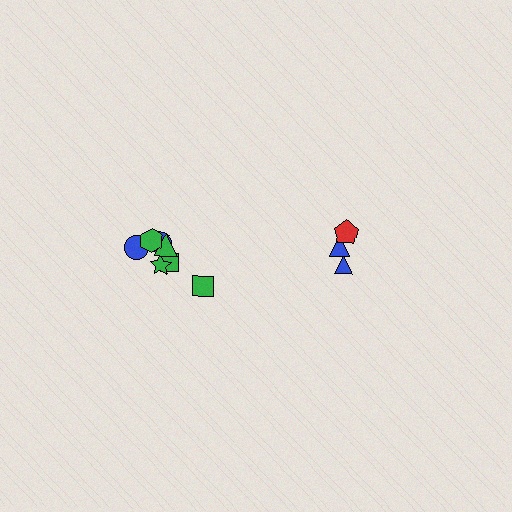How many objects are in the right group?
There are 3 objects.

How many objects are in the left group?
There are 7 objects.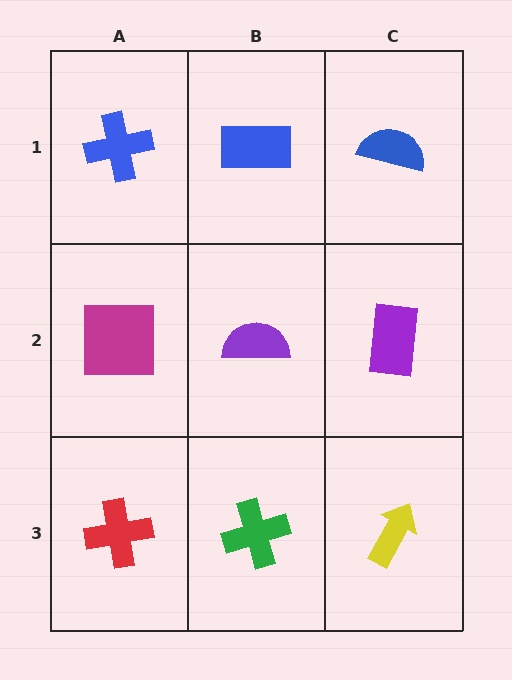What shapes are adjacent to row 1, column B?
A purple semicircle (row 2, column B), a blue cross (row 1, column A), a blue semicircle (row 1, column C).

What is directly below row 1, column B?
A purple semicircle.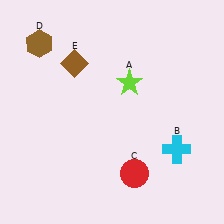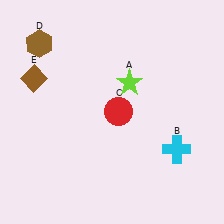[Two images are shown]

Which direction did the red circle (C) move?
The red circle (C) moved up.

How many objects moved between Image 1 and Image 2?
2 objects moved between the two images.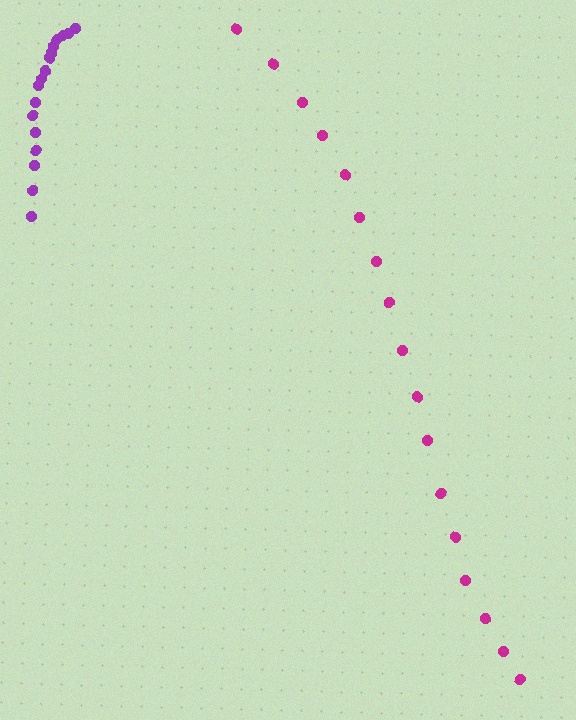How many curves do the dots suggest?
There are 2 distinct paths.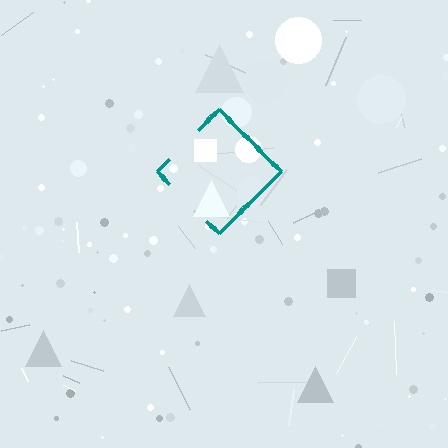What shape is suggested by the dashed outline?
The dashed outline suggests a diamond.